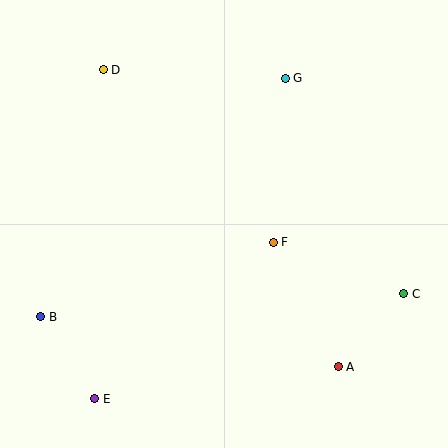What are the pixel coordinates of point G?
Point G is at (285, 78).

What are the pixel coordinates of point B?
Point B is at (41, 317).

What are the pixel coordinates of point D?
Point D is at (103, 70).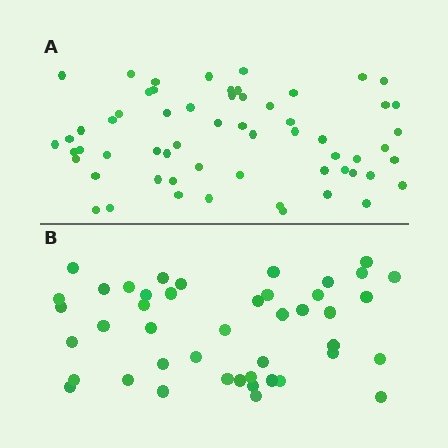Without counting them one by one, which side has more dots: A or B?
Region A (the top region) has more dots.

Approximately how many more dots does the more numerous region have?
Region A has approximately 15 more dots than region B.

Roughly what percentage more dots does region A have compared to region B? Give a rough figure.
About 35% more.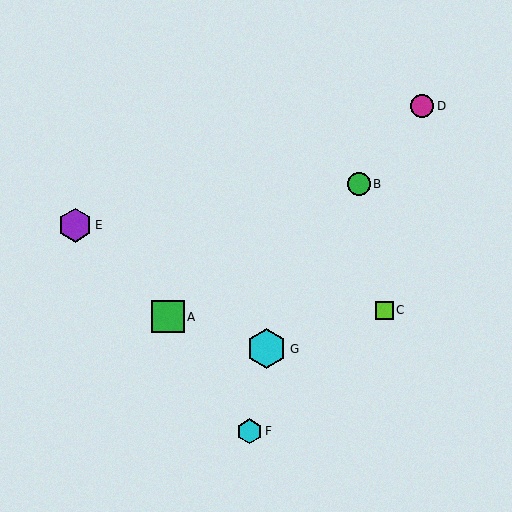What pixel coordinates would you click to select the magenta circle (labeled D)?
Click at (422, 106) to select the magenta circle D.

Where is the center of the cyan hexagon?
The center of the cyan hexagon is at (267, 349).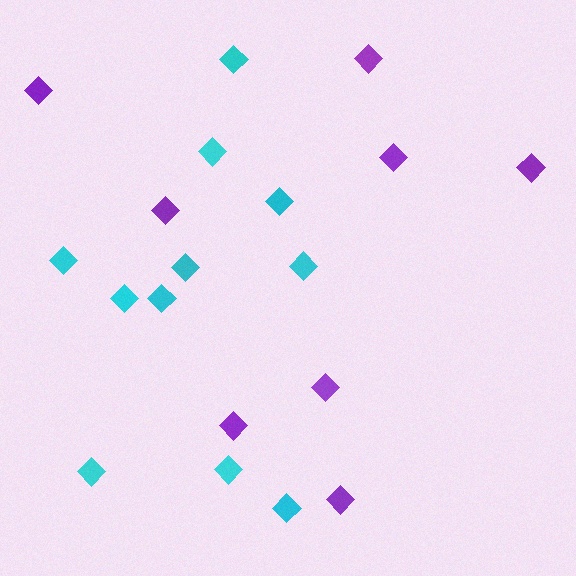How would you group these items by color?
There are 2 groups: one group of purple diamonds (8) and one group of cyan diamonds (11).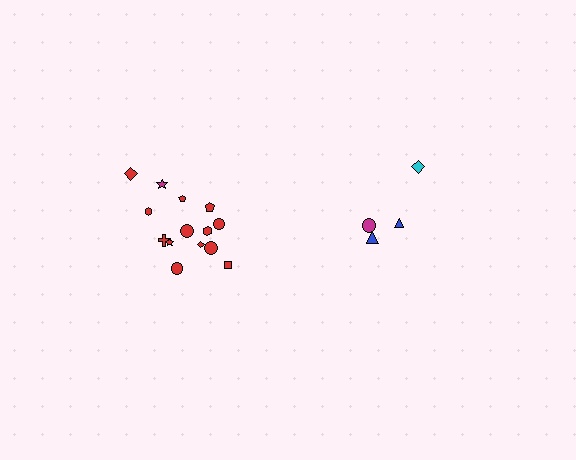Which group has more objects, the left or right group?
The left group.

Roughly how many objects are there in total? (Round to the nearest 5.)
Roughly 20 objects in total.